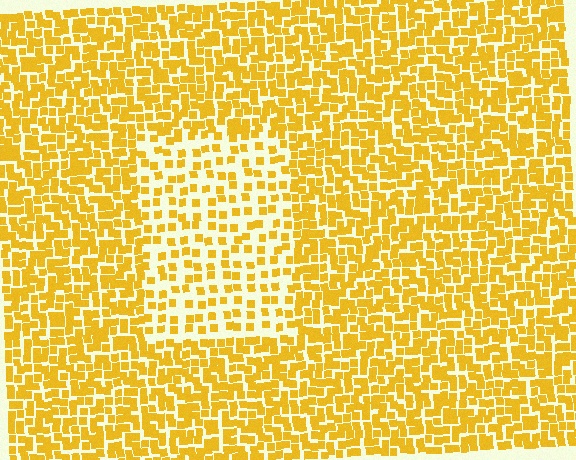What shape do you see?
I see a rectangle.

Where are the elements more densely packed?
The elements are more densely packed outside the rectangle boundary.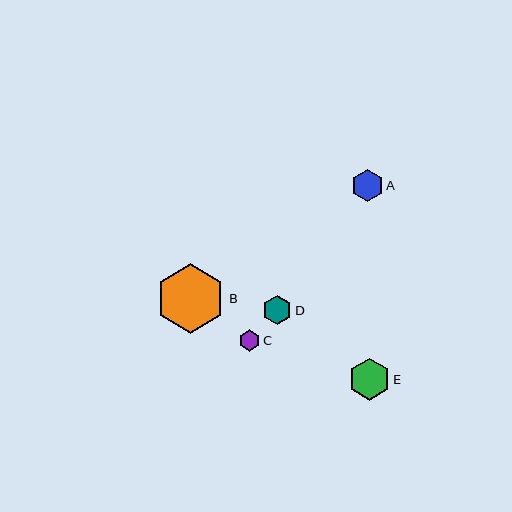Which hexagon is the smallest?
Hexagon C is the smallest with a size of approximately 21 pixels.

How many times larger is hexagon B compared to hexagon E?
Hexagon B is approximately 1.7 times the size of hexagon E.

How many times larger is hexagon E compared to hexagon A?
Hexagon E is approximately 1.3 times the size of hexagon A.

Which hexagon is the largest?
Hexagon B is the largest with a size of approximately 69 pixels.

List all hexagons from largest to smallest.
From largest to smallest: B, E, A, D, C.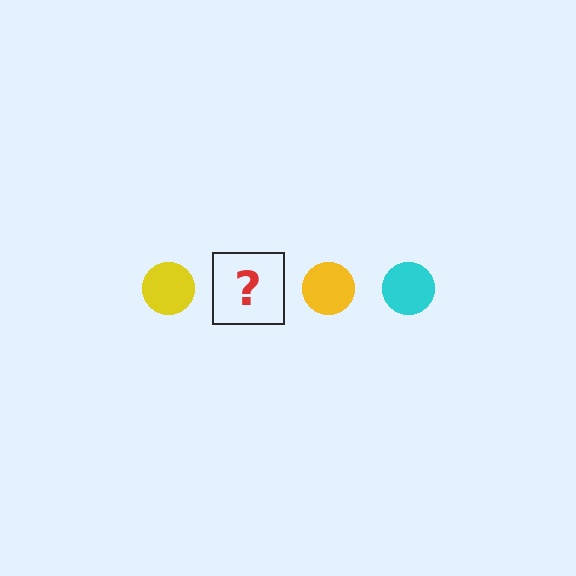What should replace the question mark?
The question mark should be replaced with a cyan circle.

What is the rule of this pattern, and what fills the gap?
The rule is that the pattern cycles through yellow, cyan circles. The gap should be filled with a cyan circle.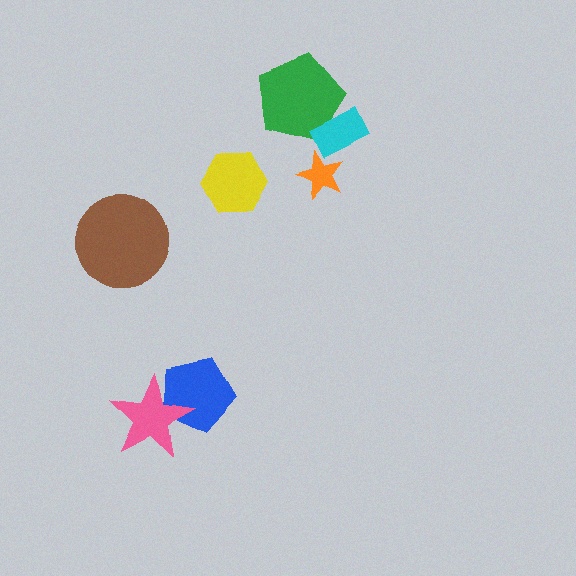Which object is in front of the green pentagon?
The cyan rectangle is in front of the green pentagon.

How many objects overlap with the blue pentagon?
1 object overlaps with the blue pentagon.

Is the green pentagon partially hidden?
Yes, it is partially covered by another shape.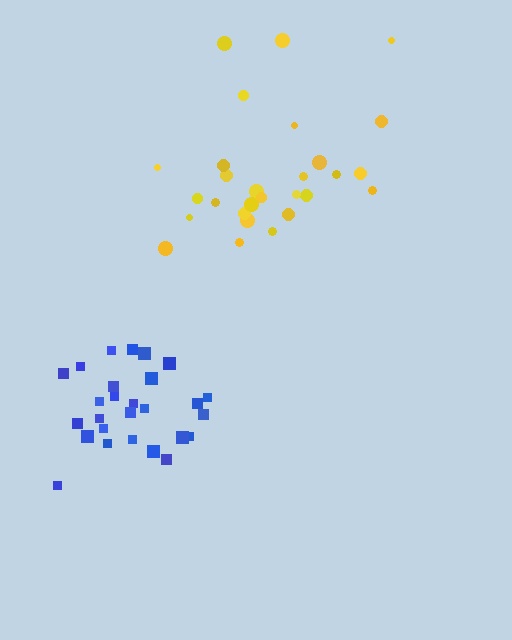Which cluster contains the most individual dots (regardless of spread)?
Yellow (28).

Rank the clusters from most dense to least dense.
blue, yellow.